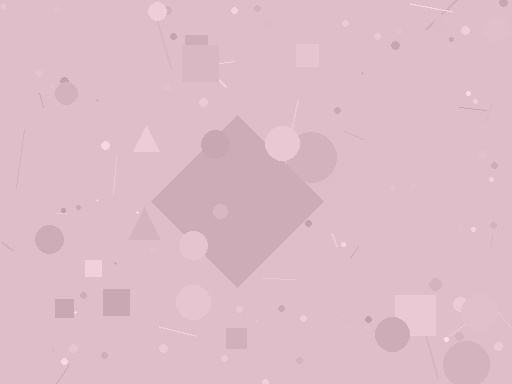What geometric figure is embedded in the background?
A diamond is embedded in the background.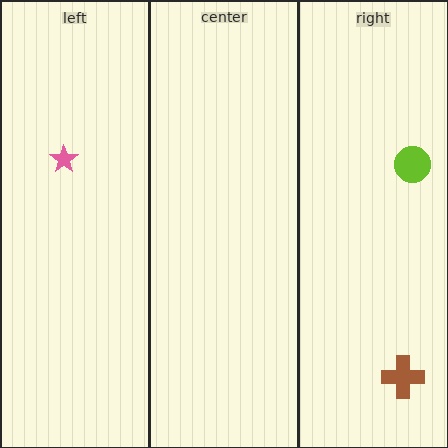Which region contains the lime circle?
The right region.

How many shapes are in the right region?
2.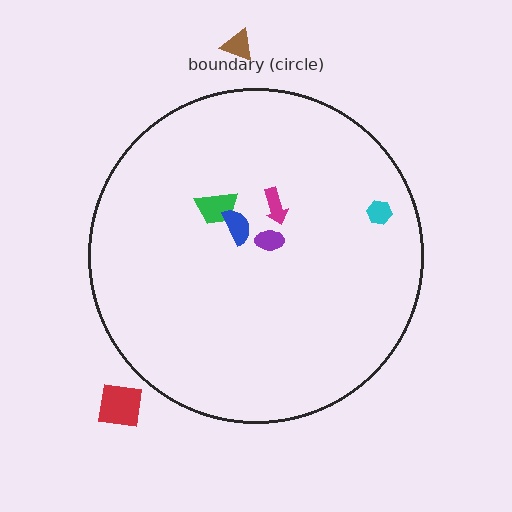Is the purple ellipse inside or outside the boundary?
Inside.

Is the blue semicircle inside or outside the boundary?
Inside.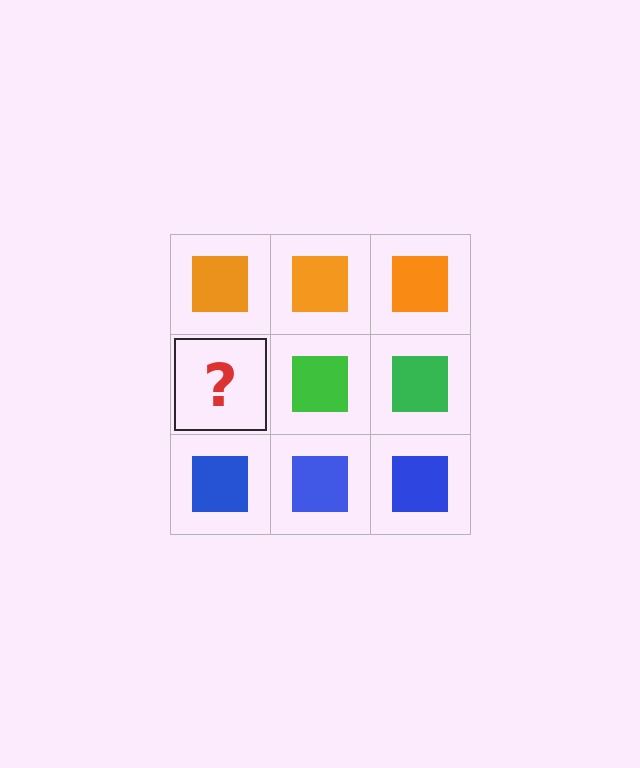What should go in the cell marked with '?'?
The missing cell should contain a green square.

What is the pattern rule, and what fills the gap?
The rule is that each row has a consistent color. The gap should be filled with a green square.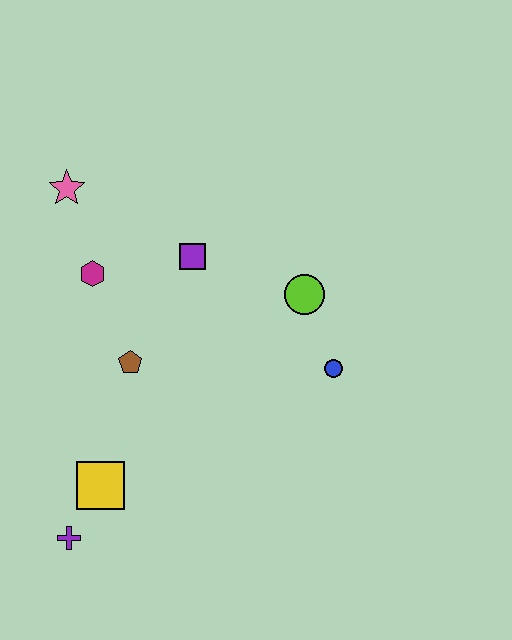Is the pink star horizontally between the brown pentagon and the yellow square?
No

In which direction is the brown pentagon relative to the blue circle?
The brown pentagon is to the left of the blue circle.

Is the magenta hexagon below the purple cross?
No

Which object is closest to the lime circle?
The blue circle is closest to the lime circle.